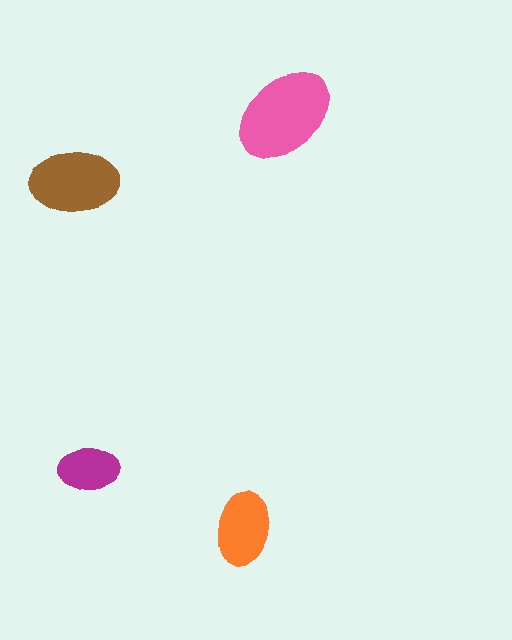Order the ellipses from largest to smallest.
the pink one, the brown one, the orange one, the magenta one.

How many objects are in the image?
There are 4 objects in the image.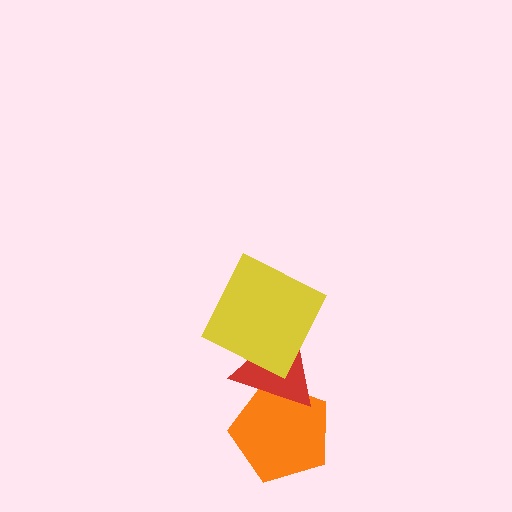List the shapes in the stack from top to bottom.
From top to bottom: the yellow square, the red triangle, the orange pentagon.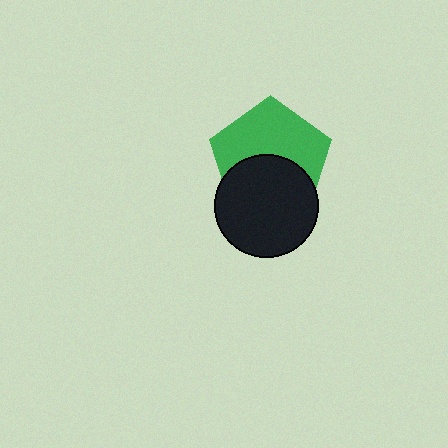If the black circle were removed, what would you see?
You would see the complete green pentagon.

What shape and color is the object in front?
The object in front is a black circle.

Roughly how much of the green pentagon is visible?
About half of it is visible (roughly 56%).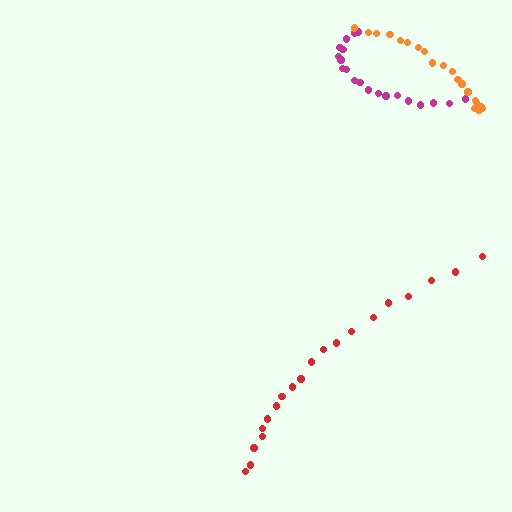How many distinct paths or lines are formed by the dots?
There are 3 distinct paths.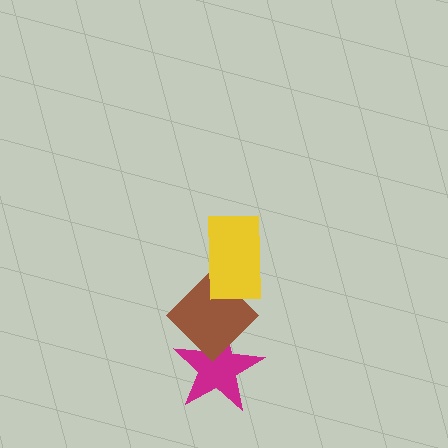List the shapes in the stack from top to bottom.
From top to bottom: the yellow rectangle, the brown diamond, the magenta star.